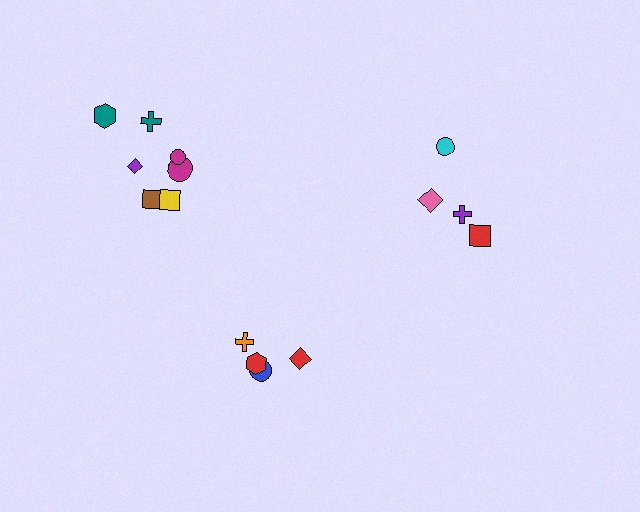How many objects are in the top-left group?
There are 7 objects.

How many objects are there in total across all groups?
There are 15 objects.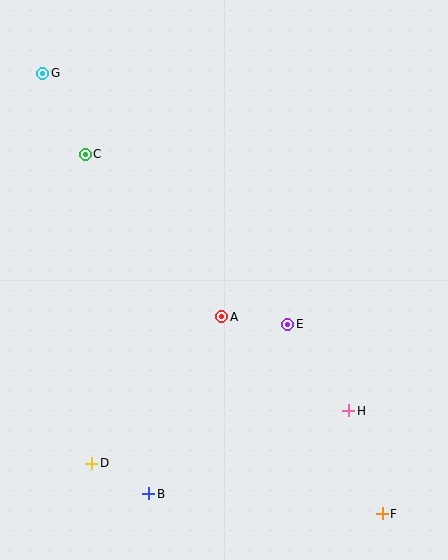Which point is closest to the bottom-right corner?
Point F is closest to the bottom-right corner.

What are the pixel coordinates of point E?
Point E is at (288, 324).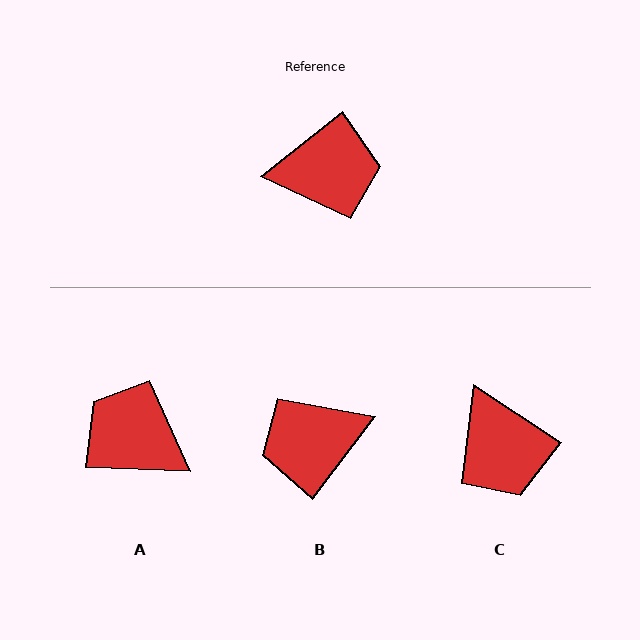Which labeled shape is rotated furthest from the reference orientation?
B, about 165 degrees away.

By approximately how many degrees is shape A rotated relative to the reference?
Approximately 139 degrees counter-clockwise.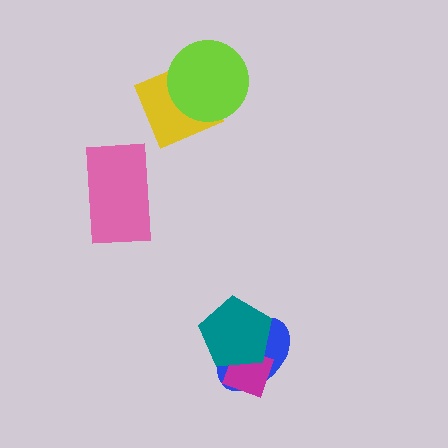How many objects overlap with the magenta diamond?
2 objects overlap with the magenta diamond.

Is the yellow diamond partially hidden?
Yes, it is partially covered by another shape.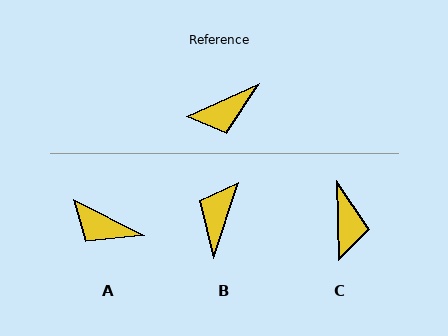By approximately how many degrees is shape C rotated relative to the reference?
Approximately 67 degrees counter-clockwise.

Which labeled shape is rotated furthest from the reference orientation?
B, about 133 degrees away.